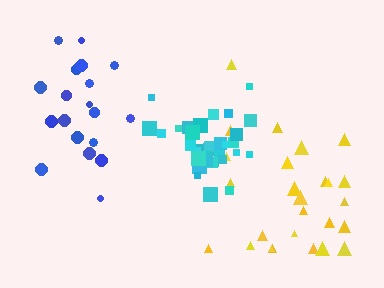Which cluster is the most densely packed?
Cyan.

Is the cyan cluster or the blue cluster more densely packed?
Cyan.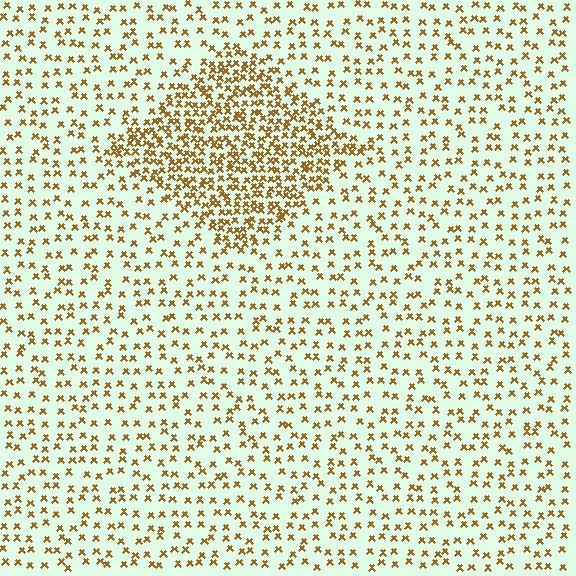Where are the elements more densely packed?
The elements are more densely packed inside the diamond boundary.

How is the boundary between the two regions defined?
The boundary is defined by a change in element density (approximately 2.4x ratio). All elements are the same color, size, and shape.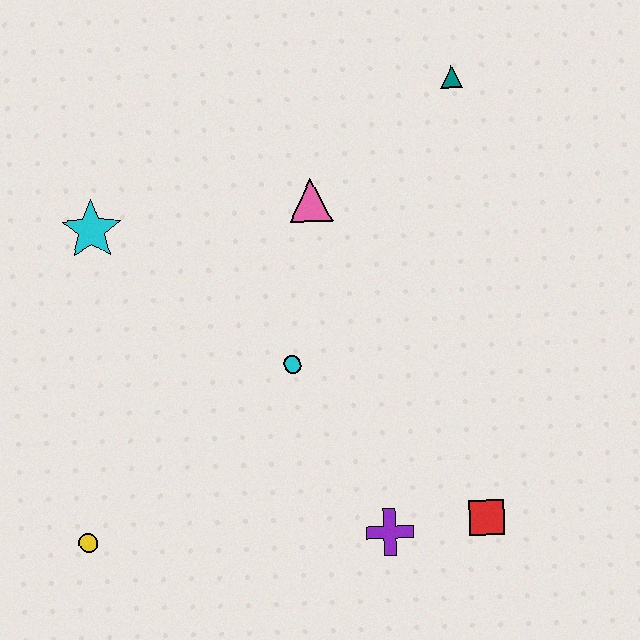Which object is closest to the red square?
The purple cross is closest to the red square.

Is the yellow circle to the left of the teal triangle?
Yes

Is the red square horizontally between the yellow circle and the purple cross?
No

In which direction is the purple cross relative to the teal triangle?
The purple cross is below the teal triangle.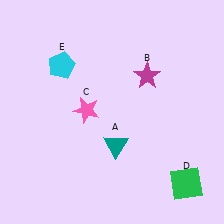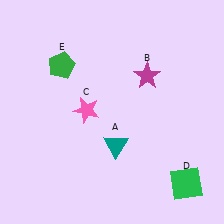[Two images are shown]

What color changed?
The pentagon (E) changed from cyan in Image 1 to green in Image 2.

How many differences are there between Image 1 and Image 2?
There is 1 difference between the two images.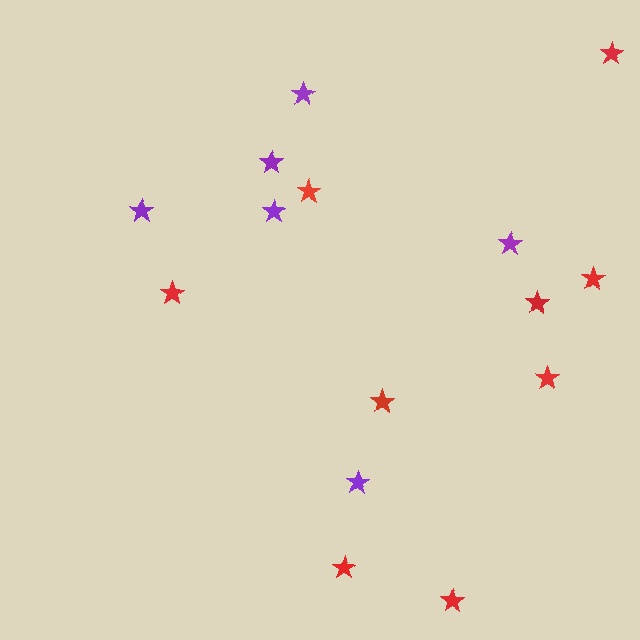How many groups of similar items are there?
There are 2 groups: one group of red stars (9) and one group of purple stars (6).